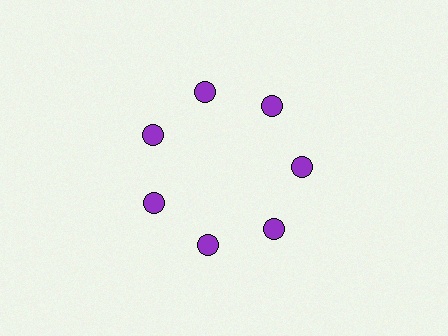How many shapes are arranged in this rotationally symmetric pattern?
There are 7 shapes, arranged in 7 groups of 1.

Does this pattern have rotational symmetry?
Yes, this pattern has 7-fold rotational symmetry. It looks the same after rotating 51 degrees around the center.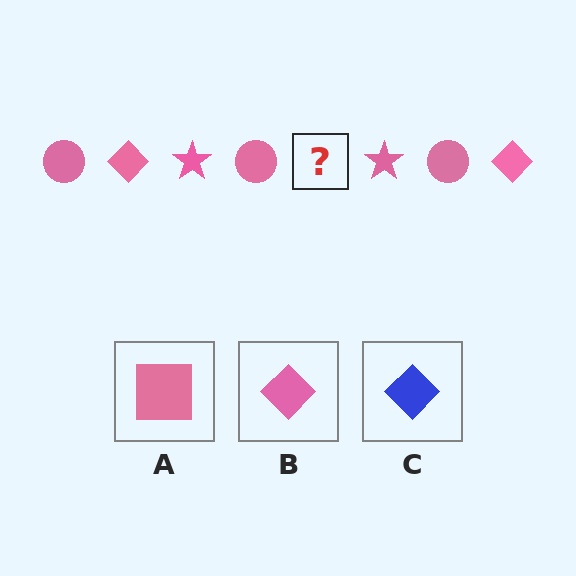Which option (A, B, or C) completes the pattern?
B.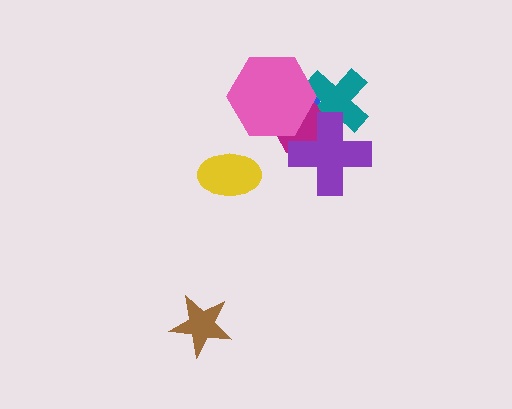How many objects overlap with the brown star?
0 objects overlap with the brown star.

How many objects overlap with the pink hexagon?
3 objects overlap with the pink hexagon.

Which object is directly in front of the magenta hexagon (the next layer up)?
The purple cross is directly in front of the magenta hexagon.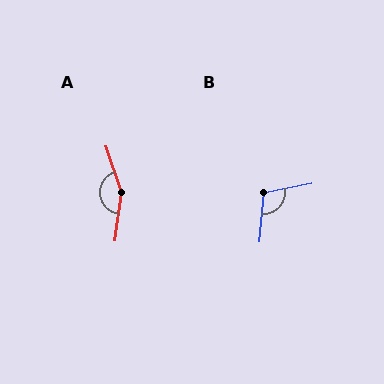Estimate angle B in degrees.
Approximately 106 degrees.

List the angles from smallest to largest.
B (106°), A (154°).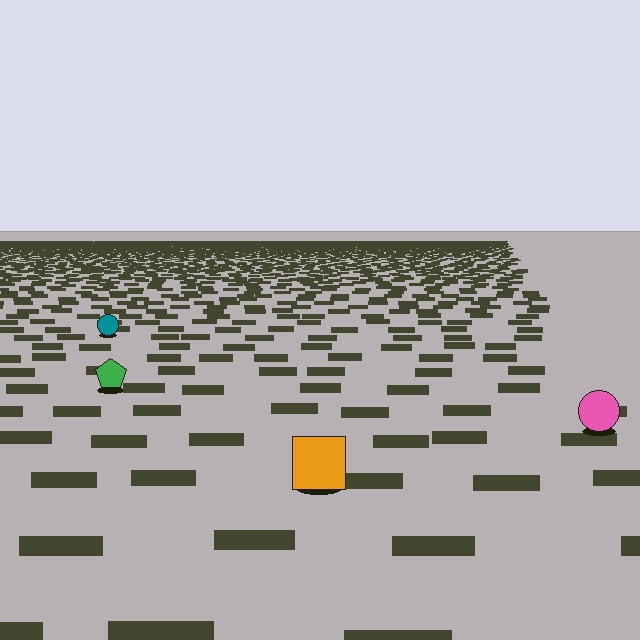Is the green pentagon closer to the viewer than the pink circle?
No. The pink circle is closer — you can tell from the texture gradient: the ground texture is coarser near it.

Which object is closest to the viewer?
The orange square is closest. The texture marks near it are larger and more spread out.